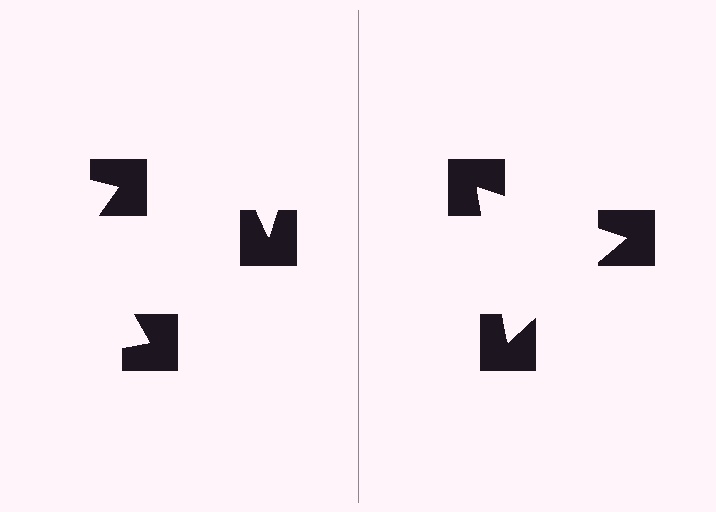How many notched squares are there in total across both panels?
6 — 3 on each side.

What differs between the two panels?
The notched squares are positioned identically on both sides; only the wedge orientations differ. On the right they align to a triangle; on the left they are misaligned.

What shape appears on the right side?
An illusory triangle.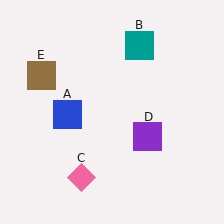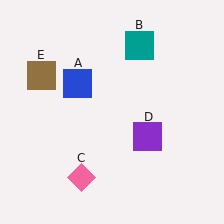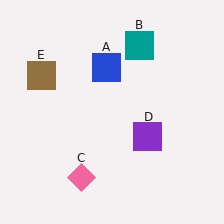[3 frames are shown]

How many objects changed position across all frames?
1 object changed position: blue square (object A).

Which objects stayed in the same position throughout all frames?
Teal square (object B) and pink diamond (object C) and purple square (object D) and brown square (object E) remained stationary.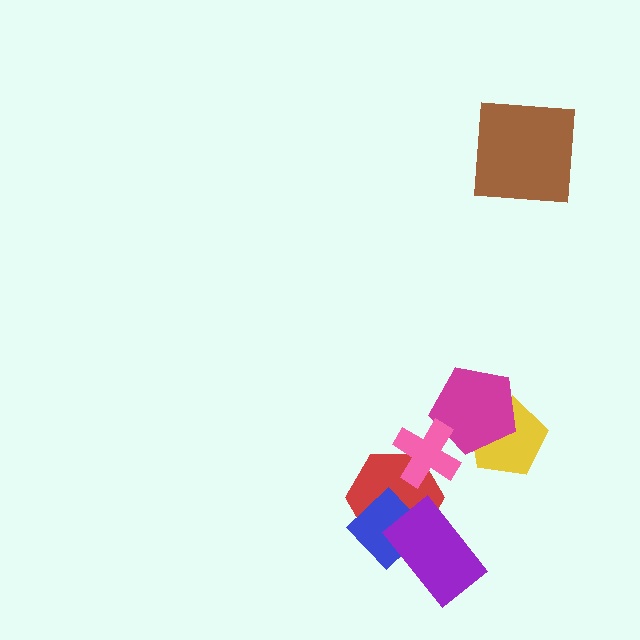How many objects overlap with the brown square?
0 objects overlap with the brown square.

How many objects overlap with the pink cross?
2 objects overlap with the pink cross.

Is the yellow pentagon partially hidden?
Yes, it is partially covered by another shape.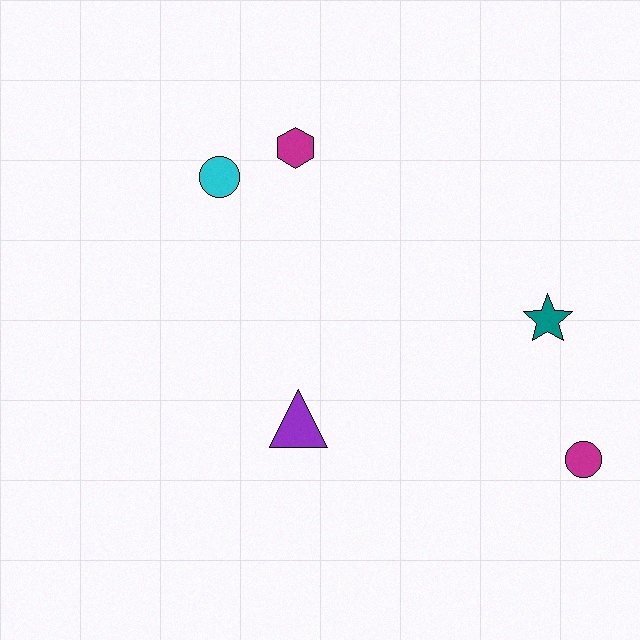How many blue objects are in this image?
There are no blue objects.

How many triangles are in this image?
There is 1 triangle.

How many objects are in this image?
There are 5 objects.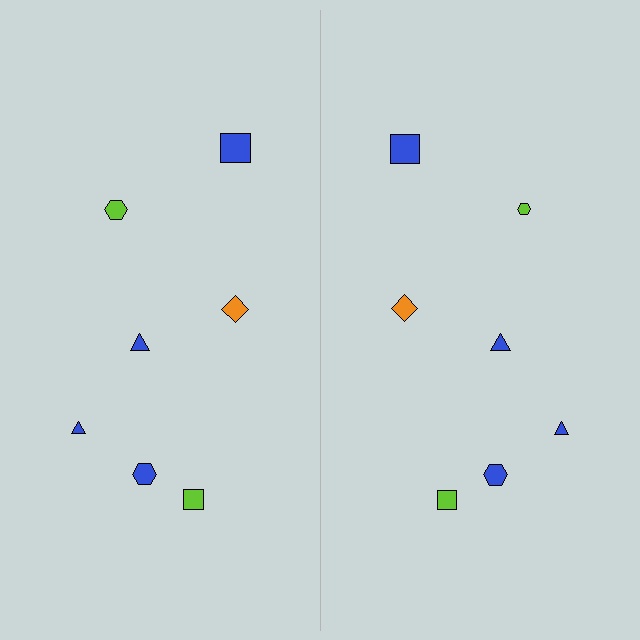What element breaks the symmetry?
The lime hexagon on the right side has a different size than its mirror counterpart.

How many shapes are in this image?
There are 14 shapes in this image.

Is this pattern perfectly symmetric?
No, the pattern is not perfectly symmetric. The lime hexagon on the right side has a different size than its mirror counterpart.